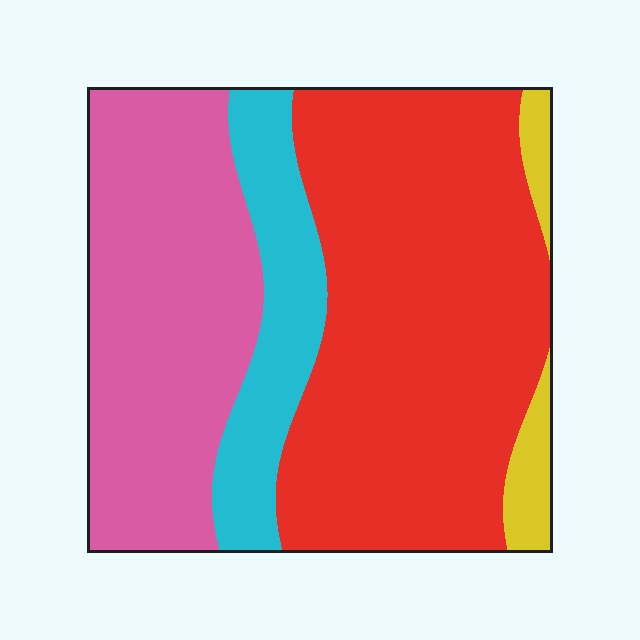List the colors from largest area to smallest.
From largest to smallest: red, pink, cyan, yellow.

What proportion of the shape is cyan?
Cyan takes up about one eighth (1/8) of the shape.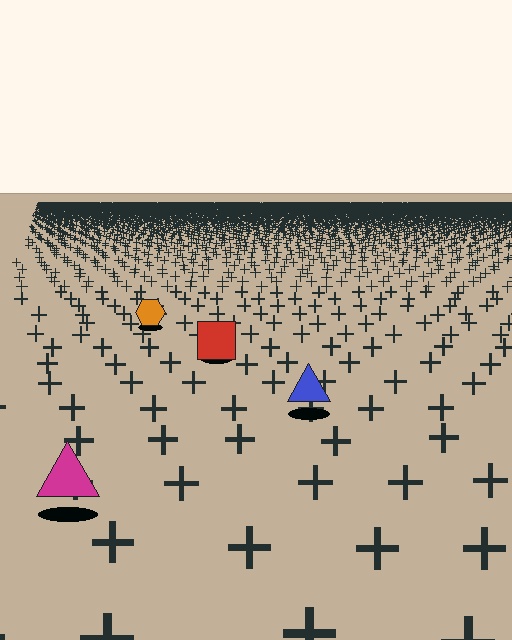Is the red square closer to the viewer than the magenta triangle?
No. The magenta triangle is closer — you can tell from the texture gradient: the ground texture is coarser near it.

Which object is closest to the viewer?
The magenta triangle is closest. The texture marks near it are larger and more spread out.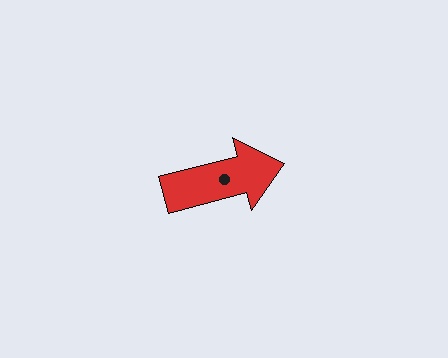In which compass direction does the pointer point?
East.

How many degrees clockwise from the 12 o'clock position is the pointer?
Approximately 75 degrees.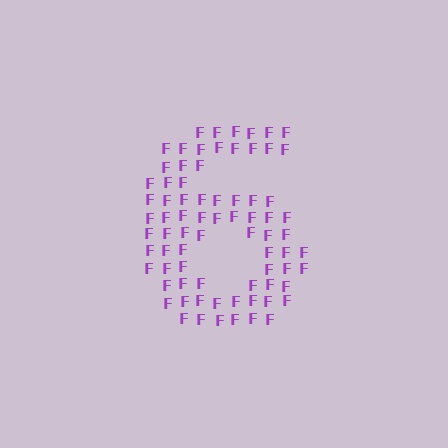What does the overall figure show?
The overall figure shows the digit 6.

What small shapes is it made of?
It is made of small letter F's.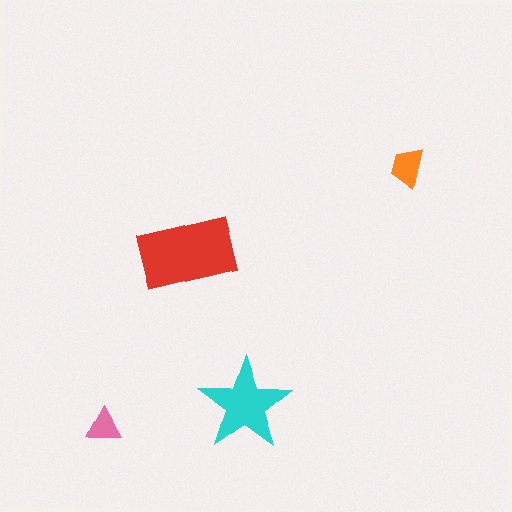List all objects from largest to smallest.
The red rectangle, the cyan star, the orange trapezoid, the pink triangle.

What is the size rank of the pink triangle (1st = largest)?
4th.